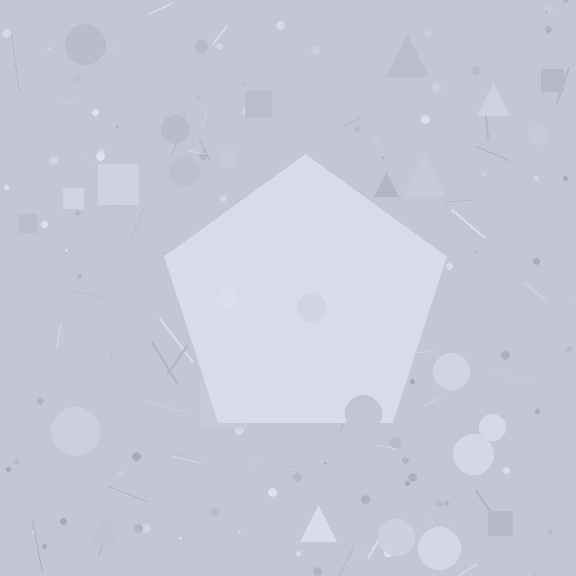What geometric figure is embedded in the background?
A pentagon is embedded in the background.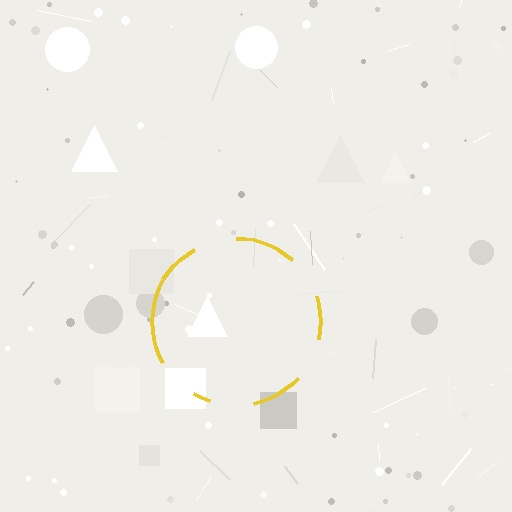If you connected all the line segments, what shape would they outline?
They would outline a circle.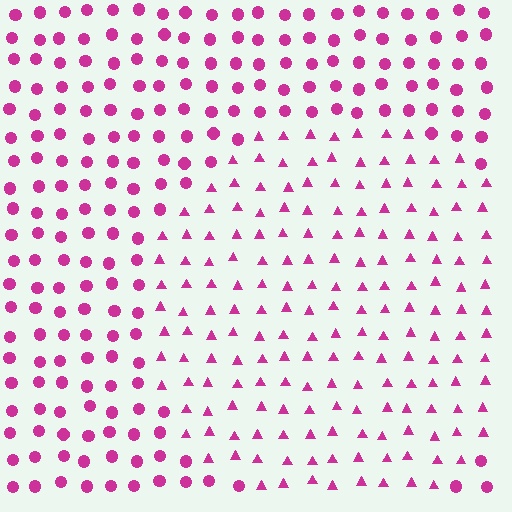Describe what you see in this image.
The image is filled with small magenta elements arranged in a uniform grid. A circle-shaped region contains triangles, while the surrounding area contains circles. The boundary is defined purely by the change in element shape.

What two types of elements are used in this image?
The image uses triangles inside the circle region and circles outside it.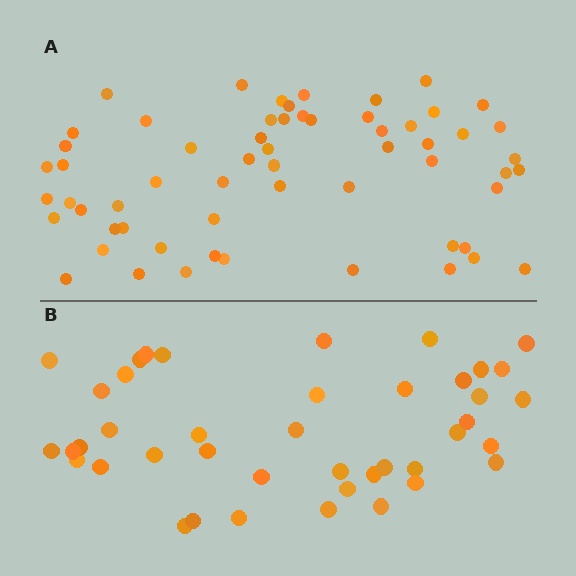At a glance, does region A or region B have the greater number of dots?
Region A (the top region) has more dots.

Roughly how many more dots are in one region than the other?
Region A has approximately 20 more dots than region B.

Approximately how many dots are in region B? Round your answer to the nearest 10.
About 40 dots. (The exact count is 42, which rounds to 40.)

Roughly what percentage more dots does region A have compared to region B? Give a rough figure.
About 45% more.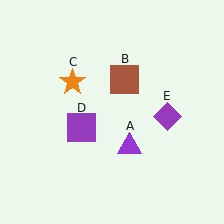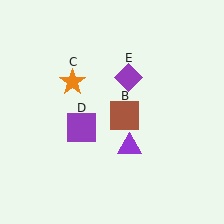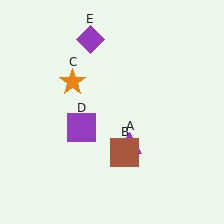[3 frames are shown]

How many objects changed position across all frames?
2 objects changed position: brown square (object B), purple diamond (object E).